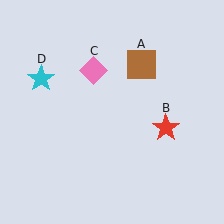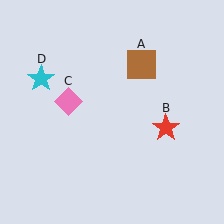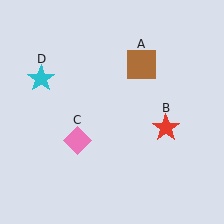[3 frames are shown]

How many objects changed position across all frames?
1 object changed position: pink diamond (object C).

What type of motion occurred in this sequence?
The pink diamond (object C) rotated counterclockwise around the center of the scene.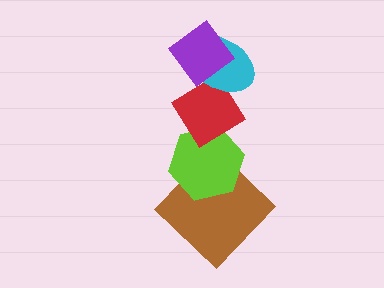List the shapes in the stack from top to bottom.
From top to bottom: the purple diamond, the cyan ellipse, the red diamond, the lime hexagon, the brown diamond.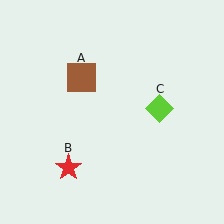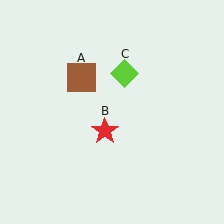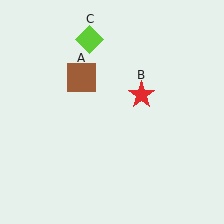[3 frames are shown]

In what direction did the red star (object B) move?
The red star (object B) moved up and to the right.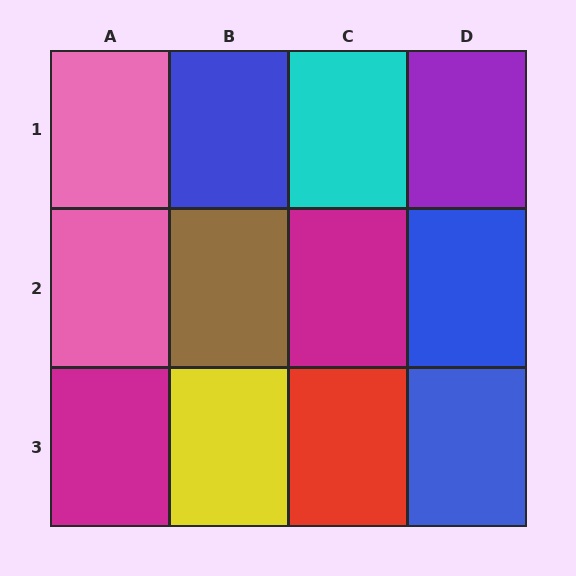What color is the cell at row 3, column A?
Magenta.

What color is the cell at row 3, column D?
Blue.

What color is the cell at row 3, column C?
Red.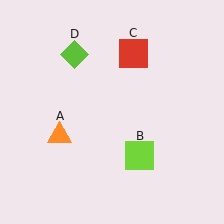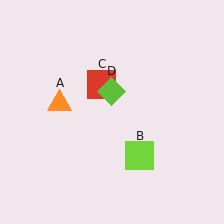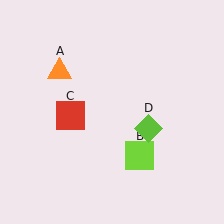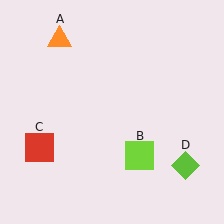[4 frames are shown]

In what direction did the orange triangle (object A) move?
The orange triangle (object A) moved up.